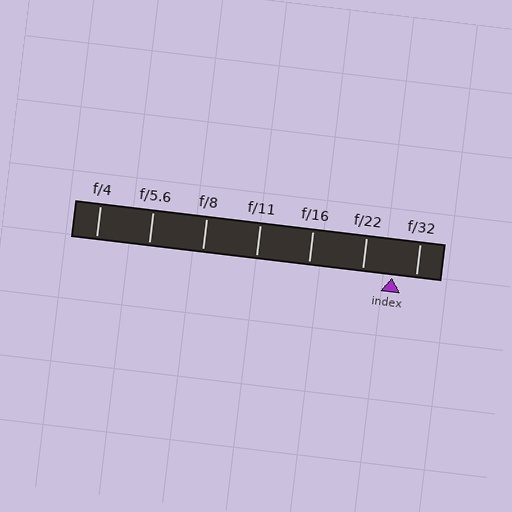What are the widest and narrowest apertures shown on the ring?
The widest aperture shown is f/4 and the narrowest is f/32.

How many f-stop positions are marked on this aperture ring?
There are 7 f-stop positions marked.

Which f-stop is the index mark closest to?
The index mark is closest to f/32.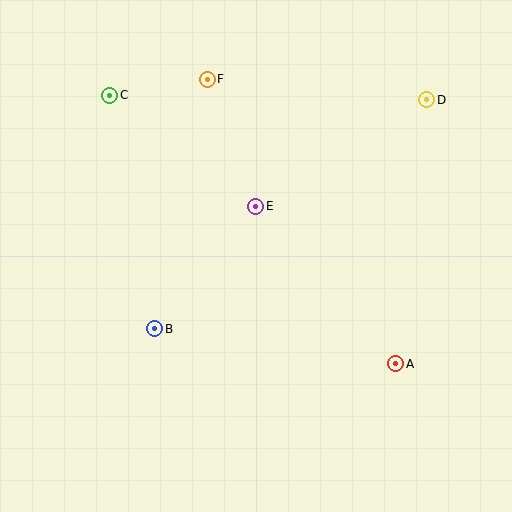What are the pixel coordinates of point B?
Point B is at (155, 329).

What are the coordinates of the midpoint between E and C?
The midpoint between E and C is at (183, 151).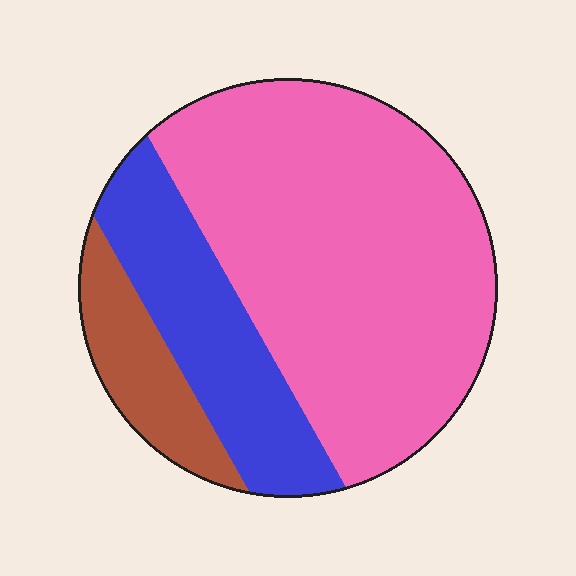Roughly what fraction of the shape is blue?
Blue covers 23% of the shape.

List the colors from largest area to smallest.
From largest to smallest: pink, blue, brown.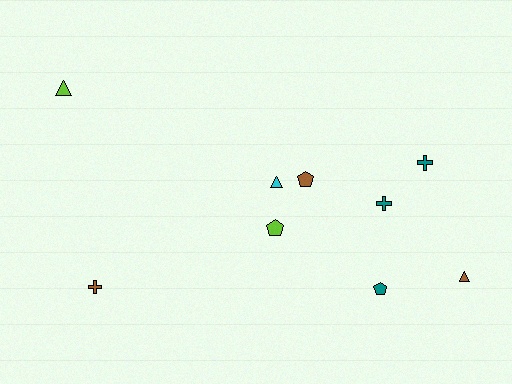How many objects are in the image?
There are 9 objects.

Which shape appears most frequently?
Cross, with 3 objects.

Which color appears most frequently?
Teal, with 3 objects.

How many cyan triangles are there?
There is 1 cyan triangle.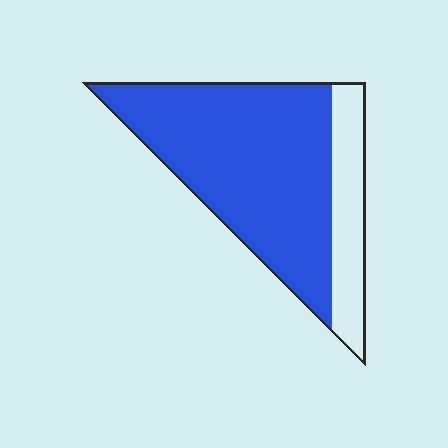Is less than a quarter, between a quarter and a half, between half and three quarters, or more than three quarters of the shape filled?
More than three quarters.